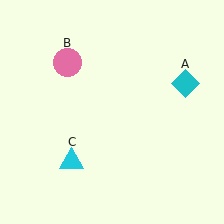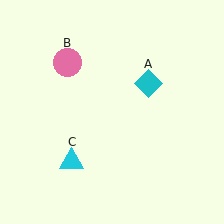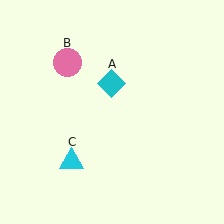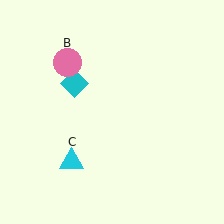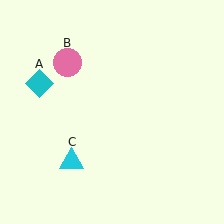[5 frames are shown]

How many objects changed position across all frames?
1 object changed position: cyan diamond (object A).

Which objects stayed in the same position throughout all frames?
Pink circle (object B) and cyan triangle (object C) remained stationary.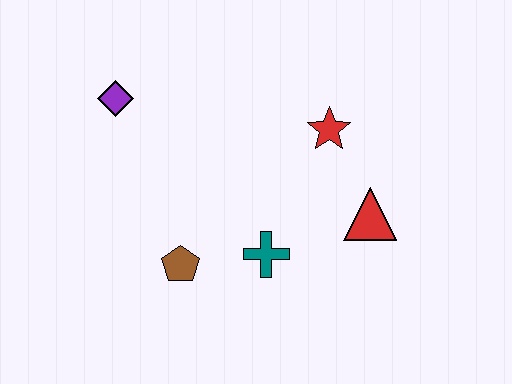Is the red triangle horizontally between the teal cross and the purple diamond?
No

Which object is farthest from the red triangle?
The purple diamond is farthest from the red triangle.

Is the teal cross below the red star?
Yes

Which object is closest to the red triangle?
The red star is closest to the red triangle.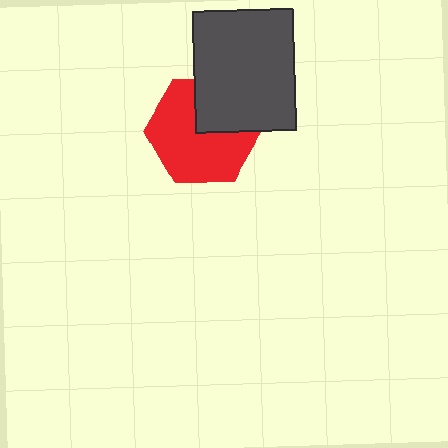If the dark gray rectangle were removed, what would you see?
You would see the complete red hexagon.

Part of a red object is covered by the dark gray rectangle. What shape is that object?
It is a hexagon.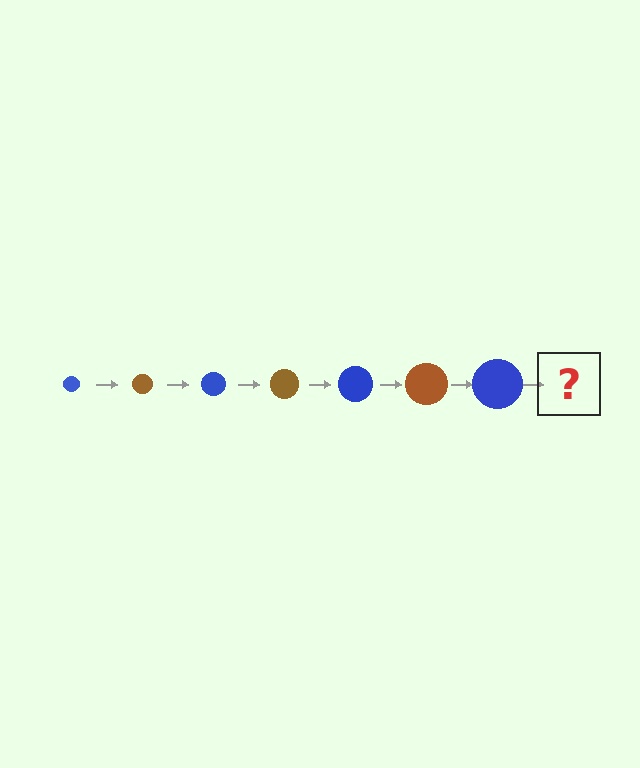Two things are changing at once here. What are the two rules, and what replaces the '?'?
The two rules are that the circle grows larger each step and the color cycles through blue and brown. The '?' should be a brown circle, larger than the previous one.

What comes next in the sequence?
The next element should be a brown circle, larger than the previous one.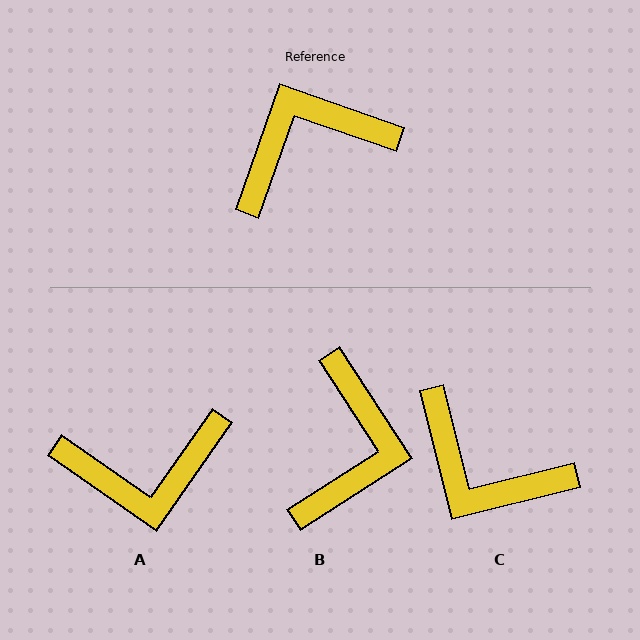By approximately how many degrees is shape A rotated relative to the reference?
Approximately 164 degrees counter-clockwise.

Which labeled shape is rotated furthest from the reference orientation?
A, about 164 degrees away.